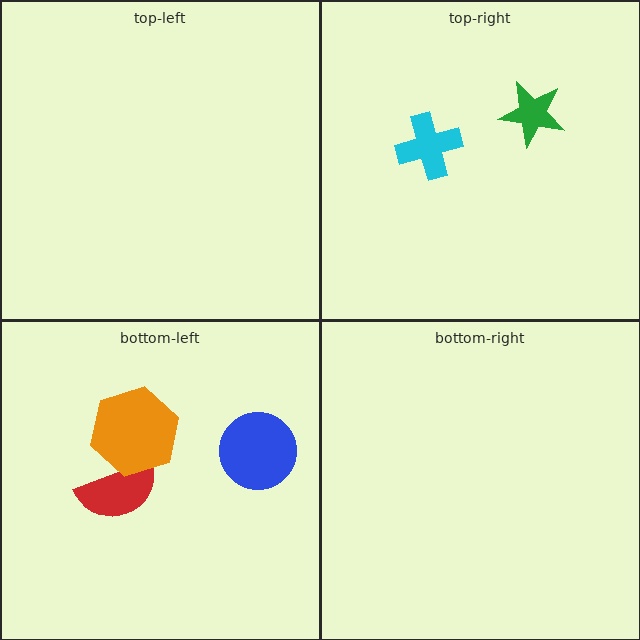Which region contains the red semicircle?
The bottom-left region.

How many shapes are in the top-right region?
2.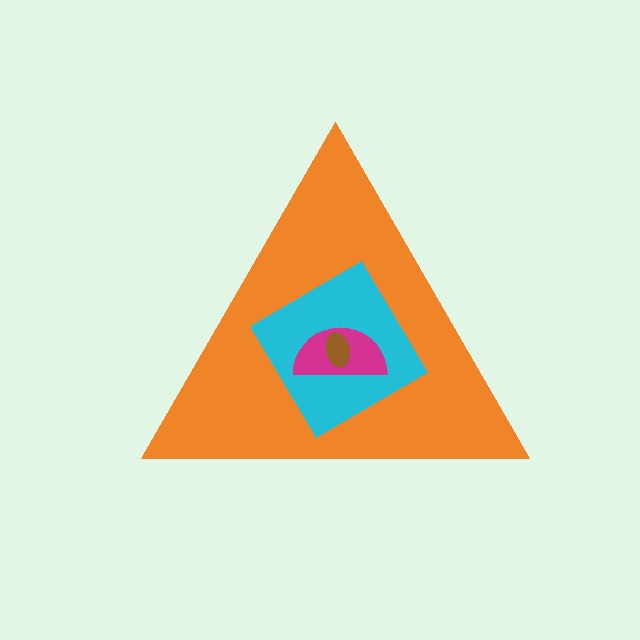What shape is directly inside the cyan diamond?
The magenta semicircle.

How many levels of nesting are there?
4.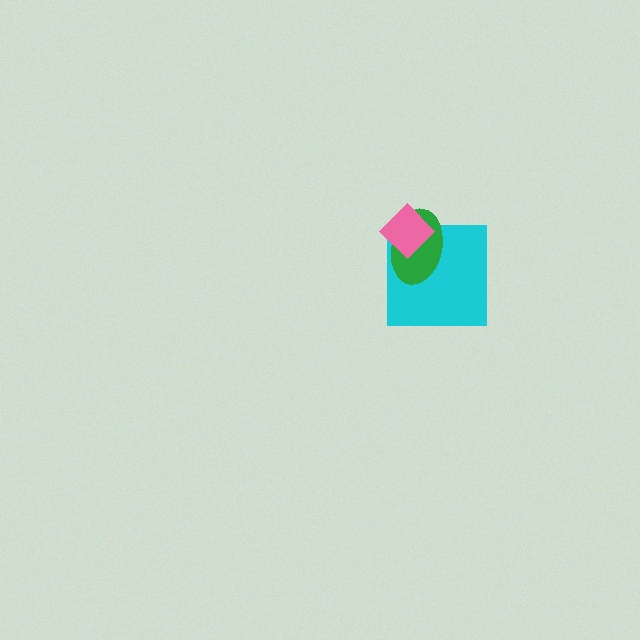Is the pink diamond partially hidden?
No, no other shape covers it.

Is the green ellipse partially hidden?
Yes, it is partially covered by another shape.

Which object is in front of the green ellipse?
The pink diamond is in front of the green ellipse.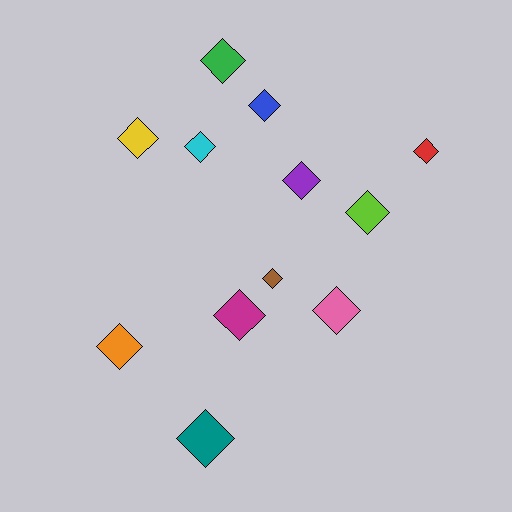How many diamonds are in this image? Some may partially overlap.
There are 12 diamonds.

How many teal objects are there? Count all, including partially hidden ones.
There is 1 teal object.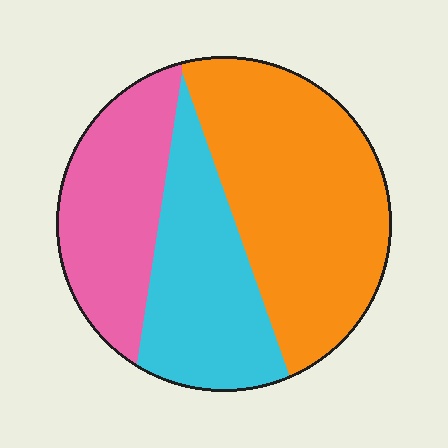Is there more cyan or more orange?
Orange.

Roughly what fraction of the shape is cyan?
Cyan takes up about one quarter (1/4) of the shape.